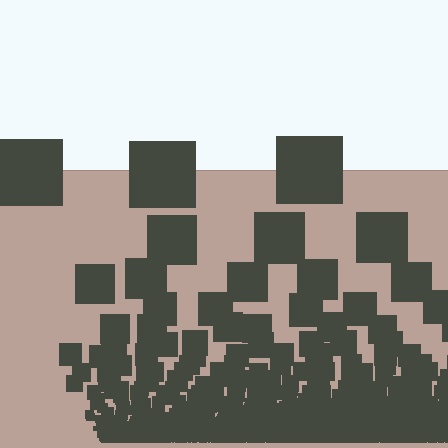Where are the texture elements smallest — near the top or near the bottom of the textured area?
Near the bottom.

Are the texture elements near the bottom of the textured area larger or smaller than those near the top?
Smaller. The gradient is inverted — elements near the bottom are smaller and denser.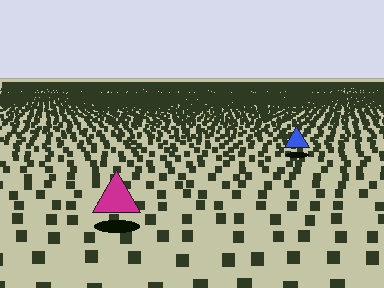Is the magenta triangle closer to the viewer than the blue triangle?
Yes. The magenta triangle is closer — you can tell from the texture gradient: the ground texture is coarser near it.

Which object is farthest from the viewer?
The blue triangle is farthest from the viewer. It appears smaller and the ground texture around it is denser.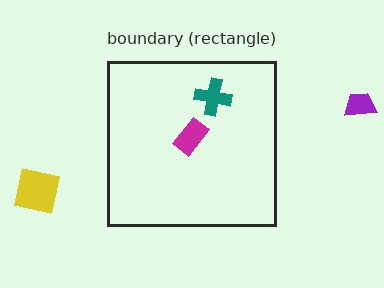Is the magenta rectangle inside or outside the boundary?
Inside.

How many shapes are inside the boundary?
2 inside, 2 outside.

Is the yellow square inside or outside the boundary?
Outside.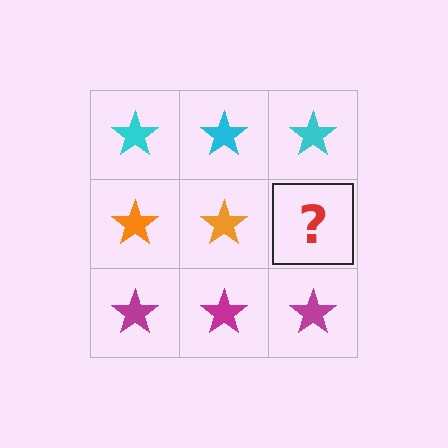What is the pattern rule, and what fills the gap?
The rule is that each row has a consistent color. The gap should be filled with an orange star.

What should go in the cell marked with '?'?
The missing cell should contain an orange star.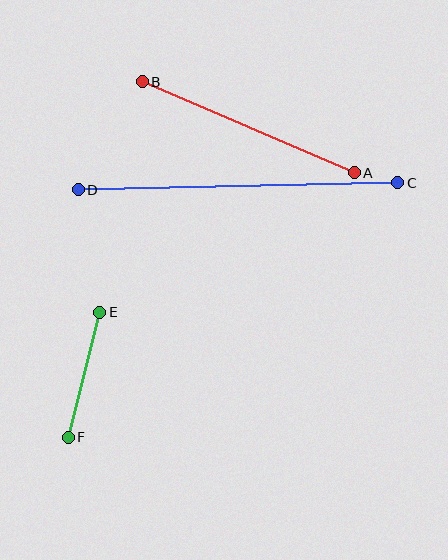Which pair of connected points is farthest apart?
Points C and D are farthest apart.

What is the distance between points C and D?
The distance is approximately 320 pixels.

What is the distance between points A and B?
The distance is approximately 231 pixels.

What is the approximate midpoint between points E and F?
The midpoint is at approximately (84, 375) pixels.